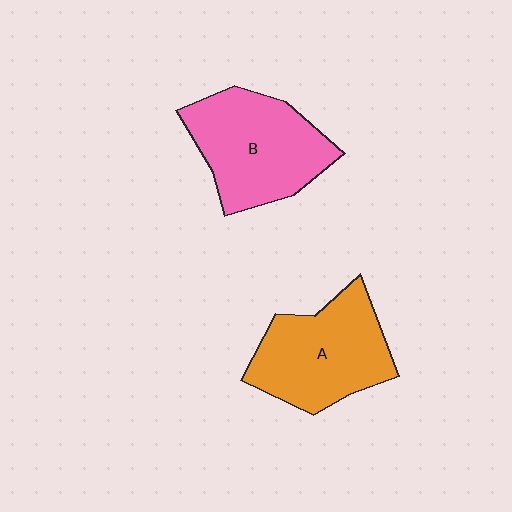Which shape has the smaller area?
Shape A (orange).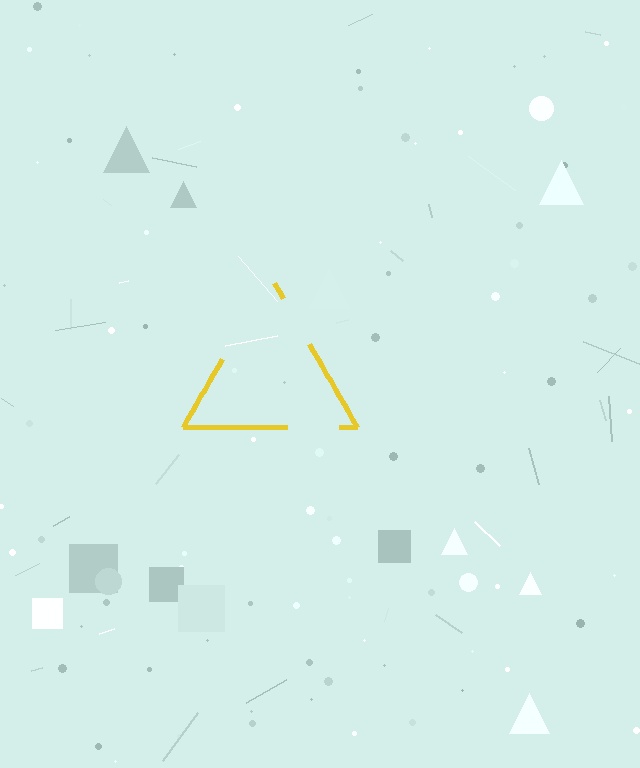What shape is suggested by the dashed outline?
The dashed outline suggests a triangle.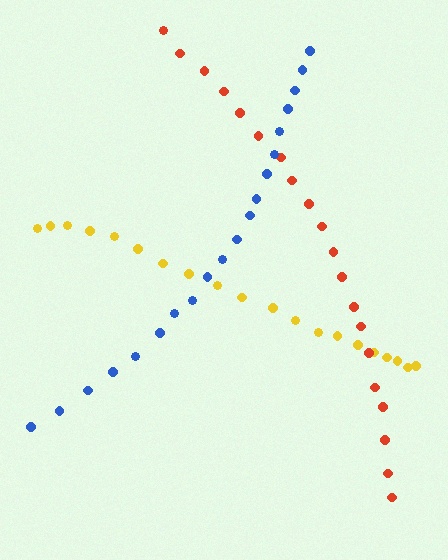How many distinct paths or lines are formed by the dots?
There are 3 distinct paths.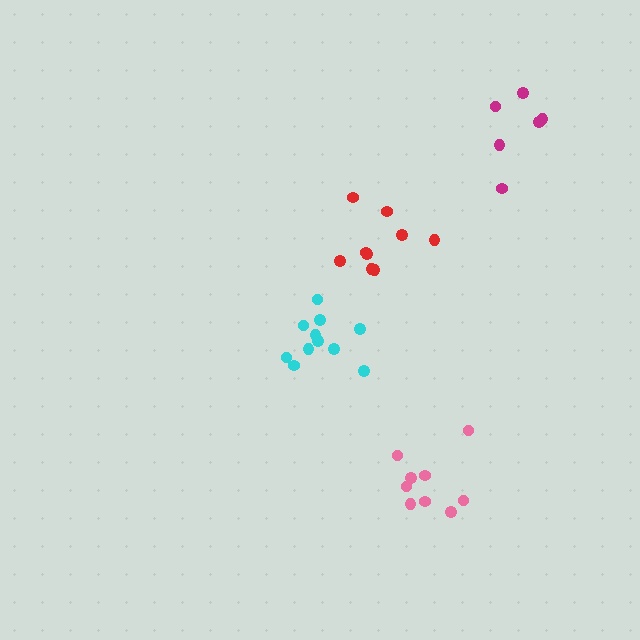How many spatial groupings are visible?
There are 4 spatial groupings.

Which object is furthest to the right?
The magenta cluster is rightmost.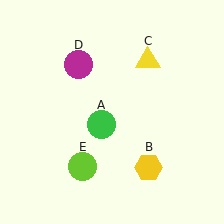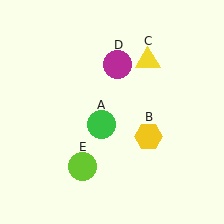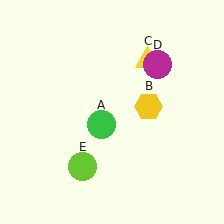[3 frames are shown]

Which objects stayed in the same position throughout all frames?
Green circle (object A) and yellow triangle (object C) and lime circle (object E) remained stationary.